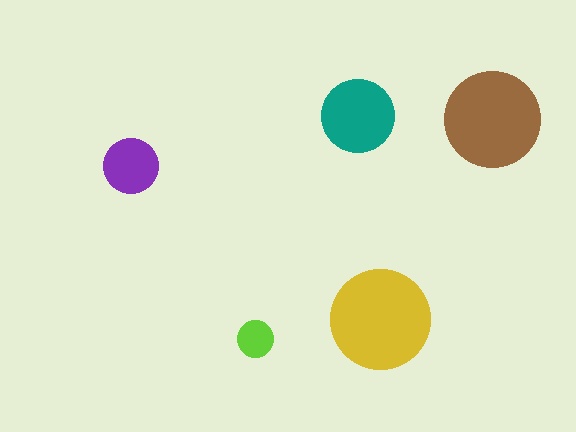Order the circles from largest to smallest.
the yellow one, the brown one, the teal one, the purple one, the lime one.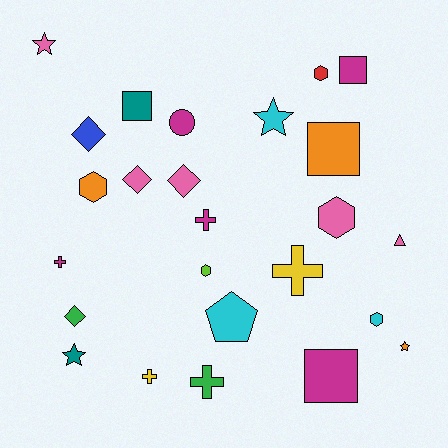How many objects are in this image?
There are 25 objects.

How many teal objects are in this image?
There are 2 teal objects.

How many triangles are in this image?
There is 1 triangle.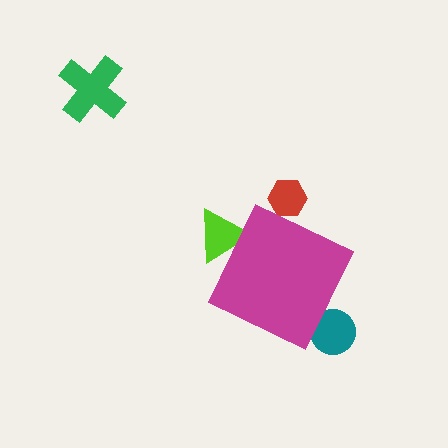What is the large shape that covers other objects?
A magenta diamond.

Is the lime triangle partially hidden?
Yes, the lime triangle is partially hidden behind the magenta diamond.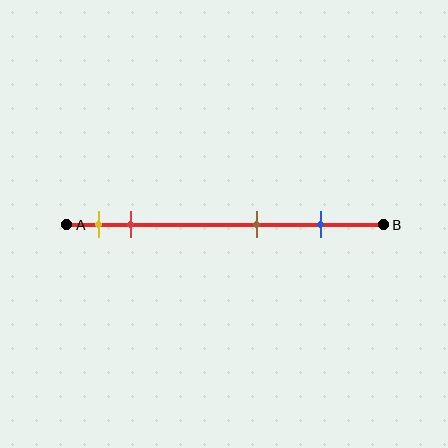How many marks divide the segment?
There are 4 marks dividing the segment.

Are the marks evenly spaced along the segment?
No, the marks are not evenly spaced.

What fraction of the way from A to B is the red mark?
The red mark is approximately 20% (0.2) of the way from A to B.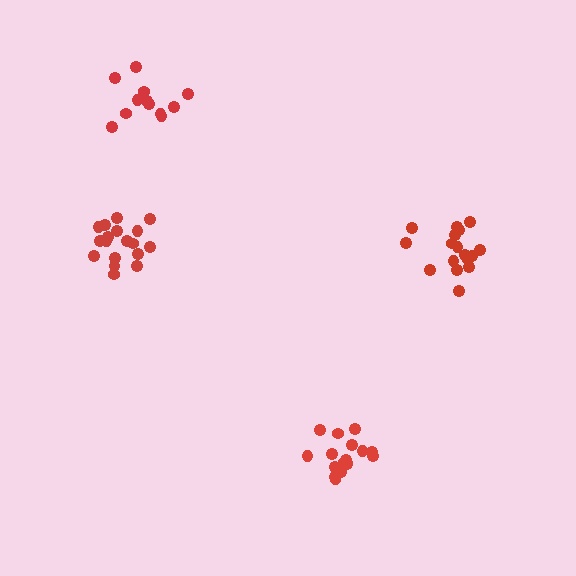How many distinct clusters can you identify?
There are 4 distinct clusters.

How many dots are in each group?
Group 1: 17 dots, Group 2: 18 dots, Group 3: 12 dots, Group 4: 17 dots (64 total).